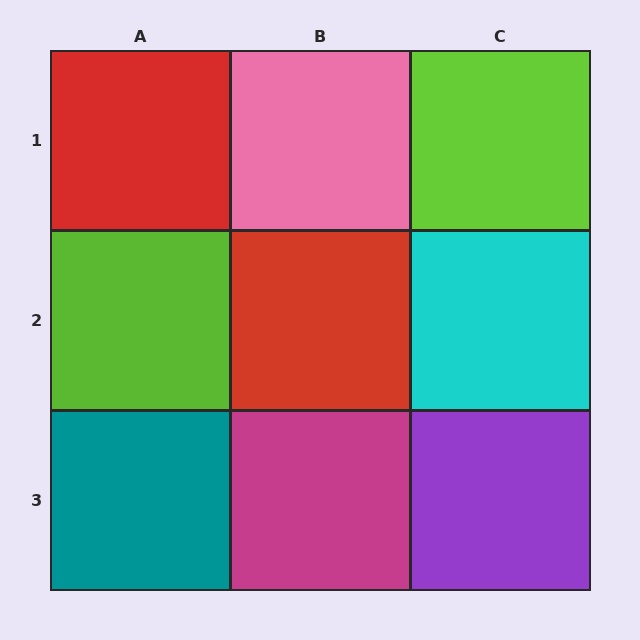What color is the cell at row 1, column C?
Lime.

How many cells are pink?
1 cell is pink.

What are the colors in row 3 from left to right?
Teal, magenta, purple.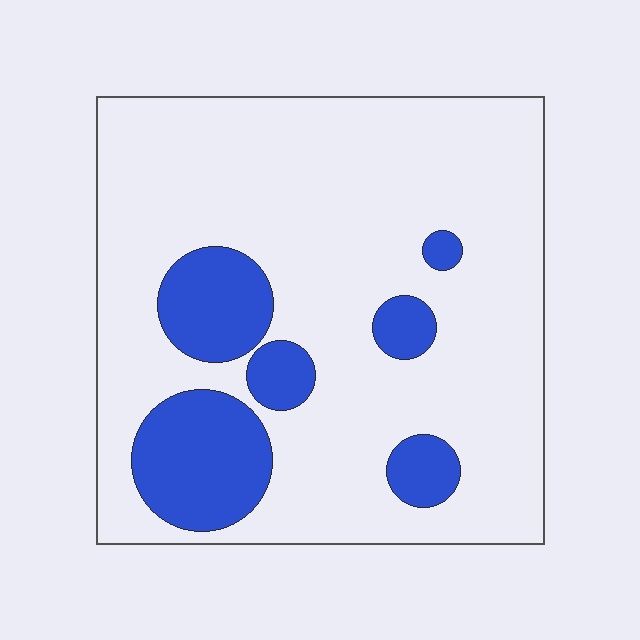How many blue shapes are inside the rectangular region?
6.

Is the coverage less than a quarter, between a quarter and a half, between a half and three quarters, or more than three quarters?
Less than a quarter.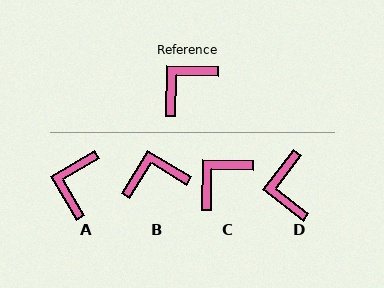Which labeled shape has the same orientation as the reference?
C.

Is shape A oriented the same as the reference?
No, it is off by about 32 degrees.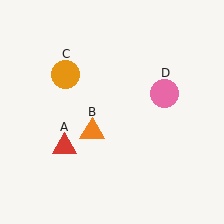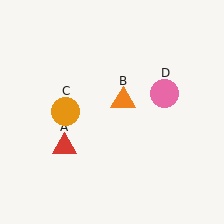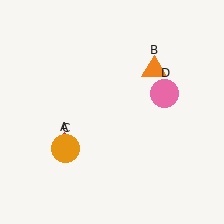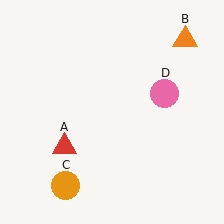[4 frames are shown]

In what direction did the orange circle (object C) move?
The orange circle (object C) moved down.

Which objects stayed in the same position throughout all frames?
Red triangle (object A) and pink circle (object D) remained stationary.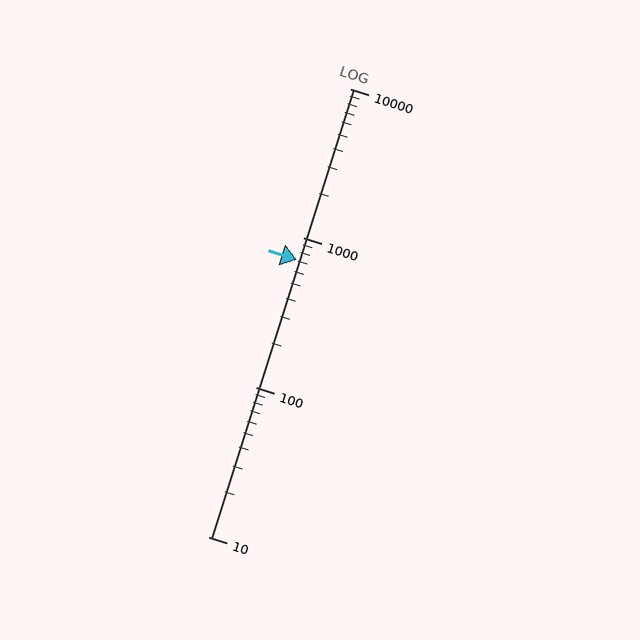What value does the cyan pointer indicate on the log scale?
The pointer indicates approximately 720.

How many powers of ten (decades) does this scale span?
The scale spans 3 decades, from 10 to 10000.